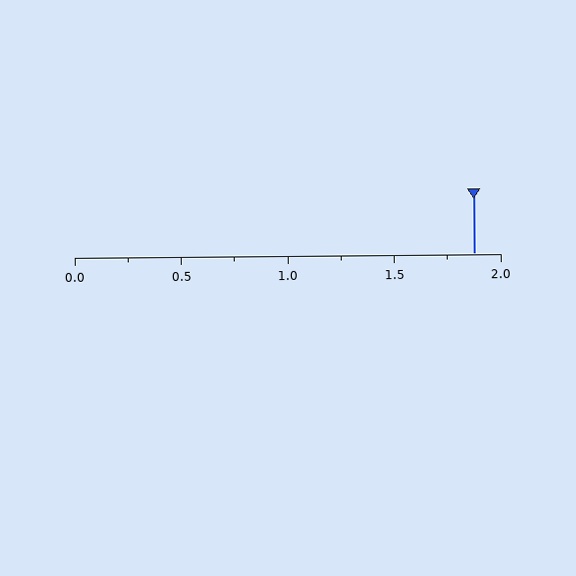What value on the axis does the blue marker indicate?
The marker indicates approximately 1.88.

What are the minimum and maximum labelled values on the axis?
The axis runs from 0.0 to 2.0.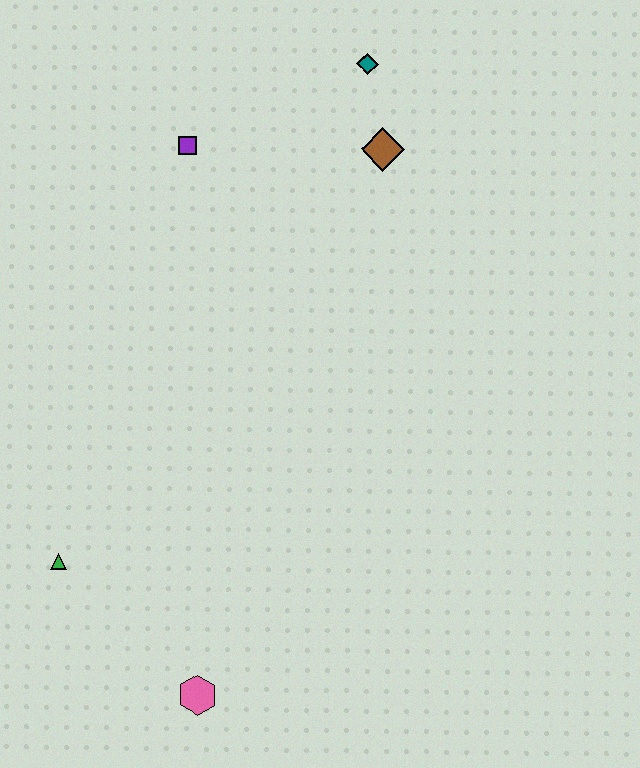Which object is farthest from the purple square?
The pink hexagon is farthest from the purple square.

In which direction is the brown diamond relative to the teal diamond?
The brown diamond is below the teal diamond.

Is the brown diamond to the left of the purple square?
No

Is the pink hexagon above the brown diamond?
No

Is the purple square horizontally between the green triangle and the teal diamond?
Yes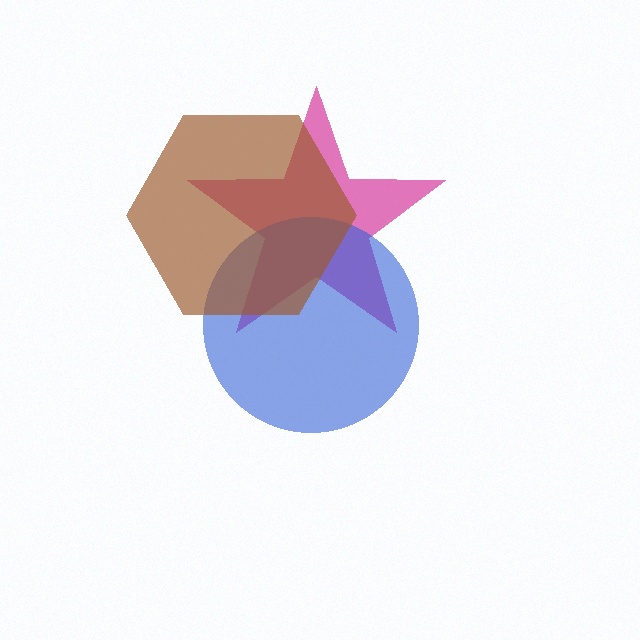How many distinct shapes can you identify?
There are 3 distinct shapes: a magenta star, a blue circle, a brown hexagon.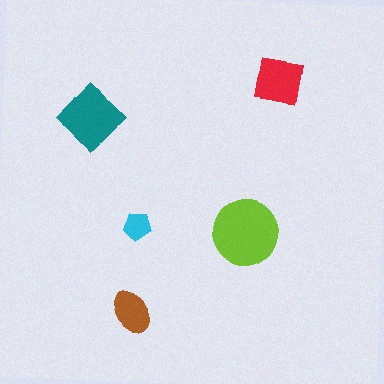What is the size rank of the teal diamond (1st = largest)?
2nd.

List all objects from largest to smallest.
The lime circle, the teal diamond, the red square, the brown ellipse, the cyan pentagon.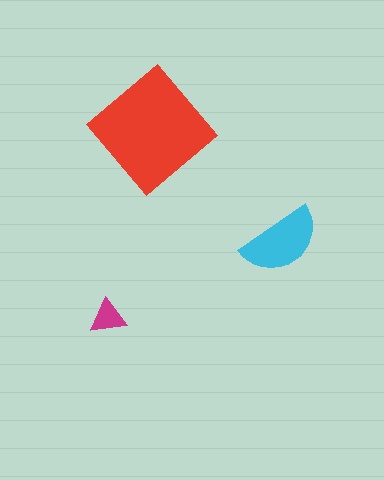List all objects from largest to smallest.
The red diamond, the cyan semicircle, the magenta triangle.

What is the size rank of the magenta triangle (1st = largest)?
3rd.